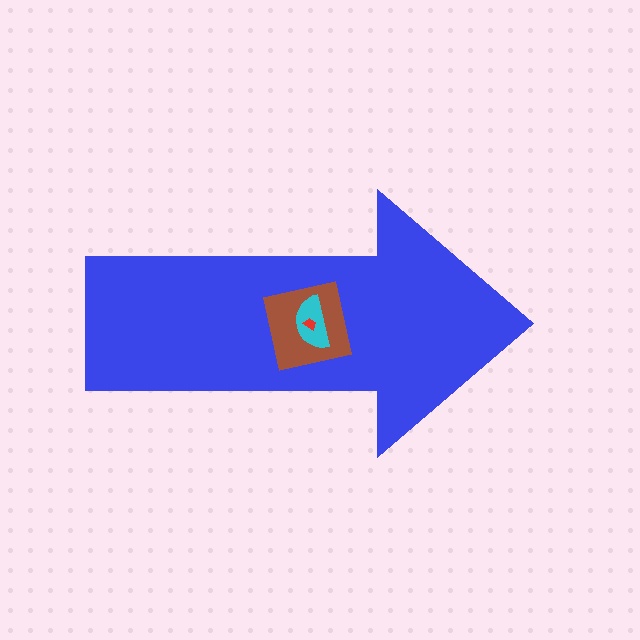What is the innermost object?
The red trapezoid.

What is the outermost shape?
The blue arrow.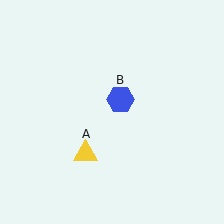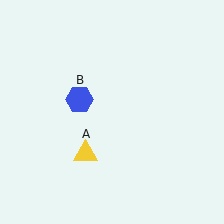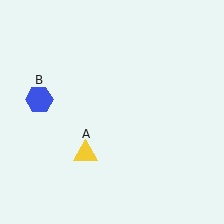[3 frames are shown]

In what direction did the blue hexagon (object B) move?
The blue hexagon (object B) moved left.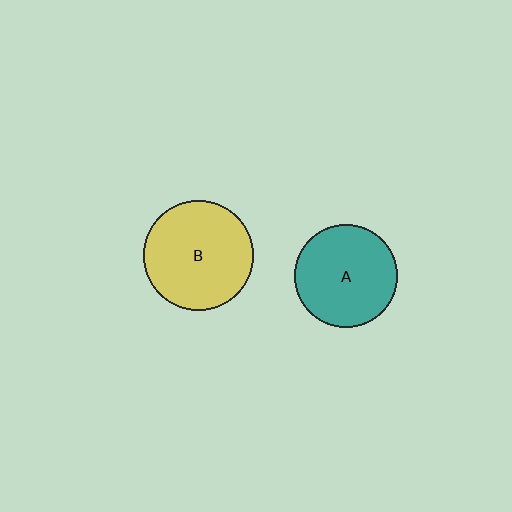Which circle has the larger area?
Circle B (yellow).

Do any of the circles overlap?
No, none of the circles overlap.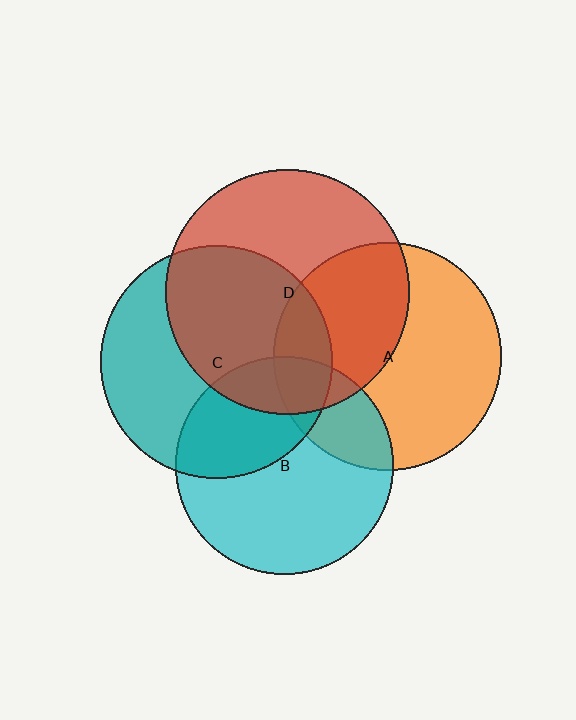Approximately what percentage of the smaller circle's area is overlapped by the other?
Approximately 50%.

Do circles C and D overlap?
Yes.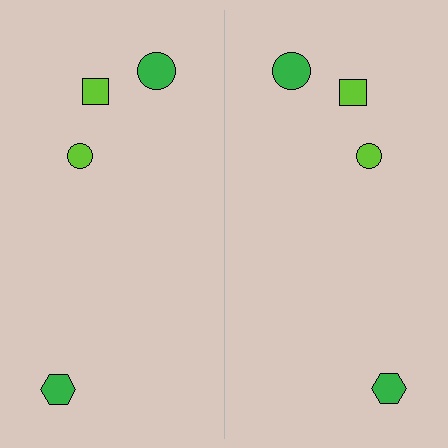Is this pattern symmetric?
Yes, this pattern has bilateral (reflection) symmetry.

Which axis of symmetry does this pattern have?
The pattern has a vertical axis of symmetry running through the center of the image.